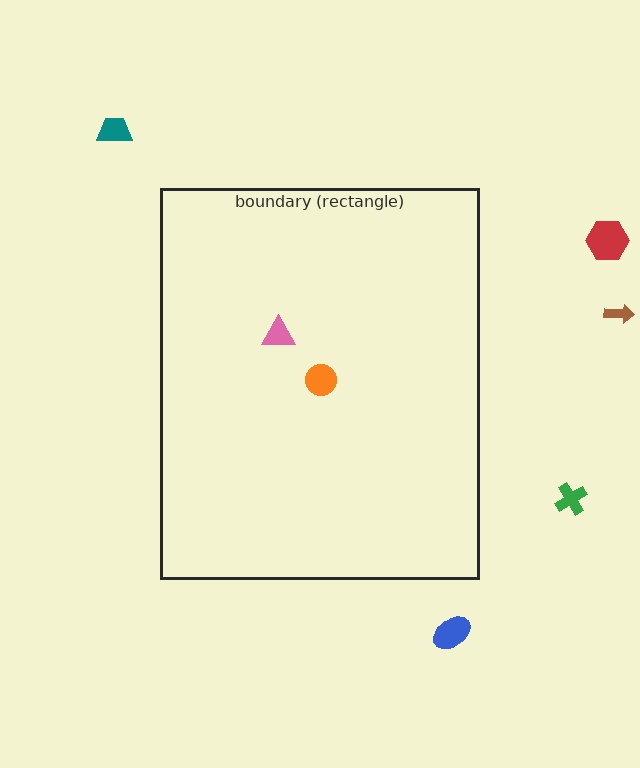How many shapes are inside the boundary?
2 inside, 5 outside.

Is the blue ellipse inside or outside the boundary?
Outside.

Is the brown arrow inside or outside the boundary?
Outside.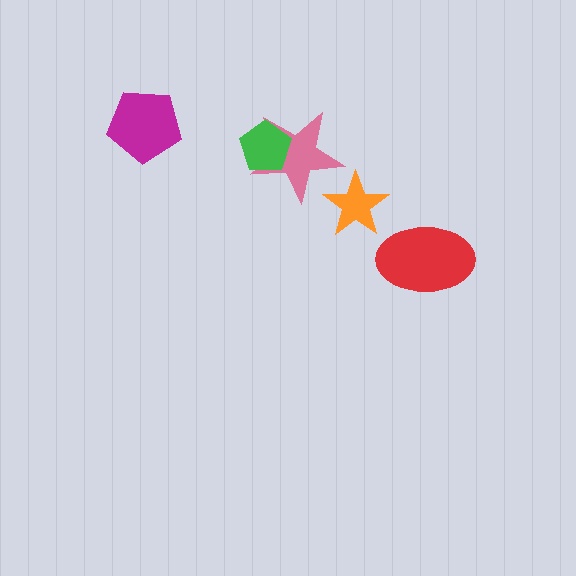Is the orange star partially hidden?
No, no other shape covers it.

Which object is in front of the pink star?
The green pentagon is in front of the pink star.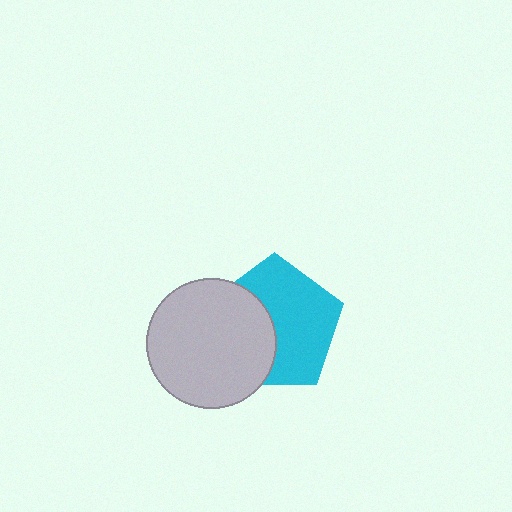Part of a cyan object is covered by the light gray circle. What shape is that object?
It is a pentagon.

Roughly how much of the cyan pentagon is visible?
About half of it is visible (roughly 60%).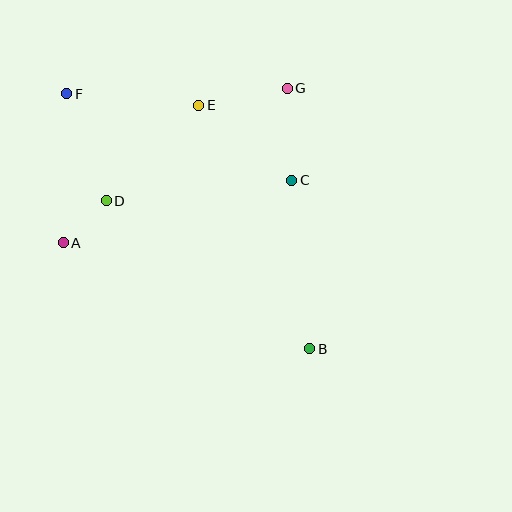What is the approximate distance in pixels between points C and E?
The distance between C and E is approximately 120 pixels.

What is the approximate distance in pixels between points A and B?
The distance between A and B is approximately 268 pixels.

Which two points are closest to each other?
Points A and D are closest to each other.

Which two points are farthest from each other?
Points B and F are farthest from each other.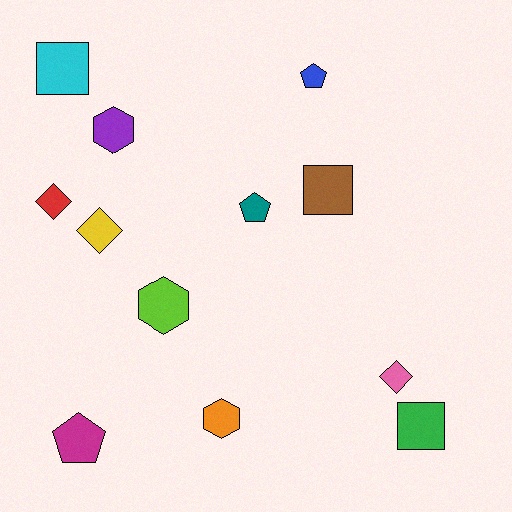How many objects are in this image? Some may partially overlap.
There are 12 objects.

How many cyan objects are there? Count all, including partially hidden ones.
There is 1 cyan object.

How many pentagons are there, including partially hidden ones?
There are 3 pentagons.